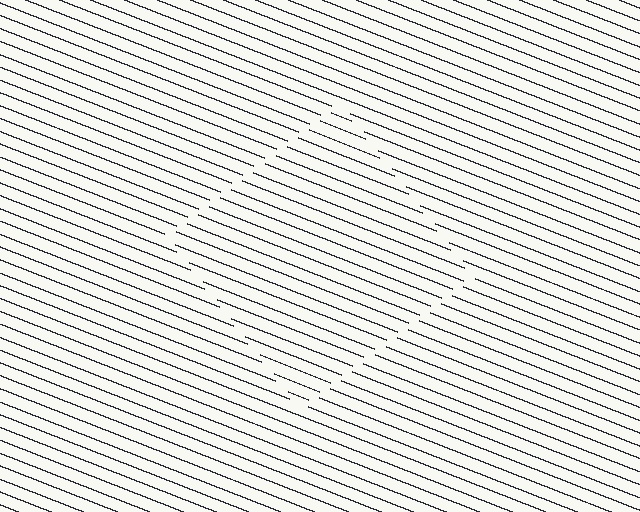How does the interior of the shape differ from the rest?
The interior of the shape contains the same grating, shifted by half a period — the contour is defined by the phase discontinuity where line-ends from the inner and outer gratings abut.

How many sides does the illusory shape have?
4 sides — the line-ends trace a square.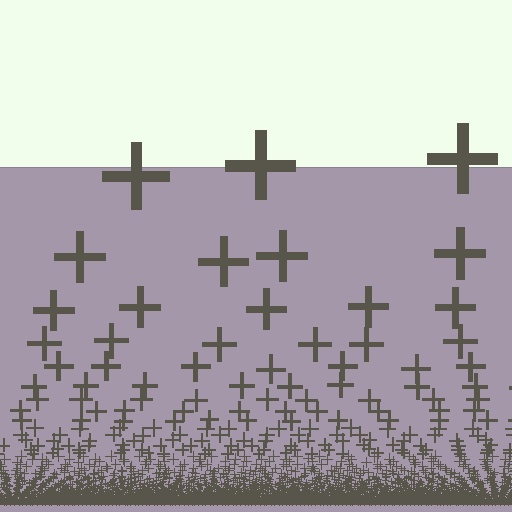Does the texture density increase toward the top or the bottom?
Density increases toward the bottom.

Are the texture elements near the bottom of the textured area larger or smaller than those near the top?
Smaller. The gradient is inverted — elements near the bottom are smaller and denser.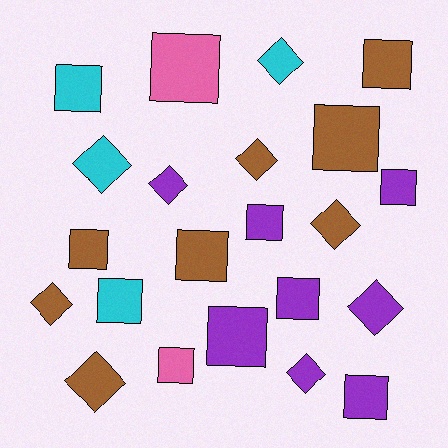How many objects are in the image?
There are 22 objects.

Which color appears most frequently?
Purple, with 8 objects.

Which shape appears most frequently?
Square, with 13 objects.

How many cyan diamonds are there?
There are 2 cyan diamonds.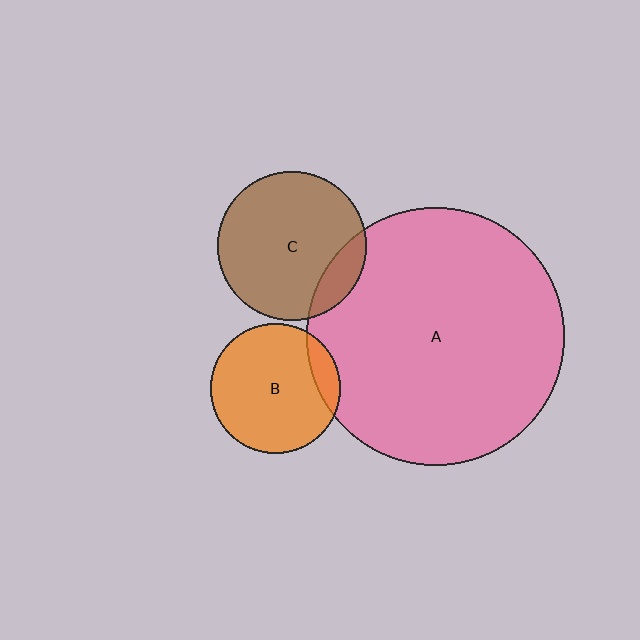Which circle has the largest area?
Circle A (pink).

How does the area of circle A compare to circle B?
Approximately 3.9 times.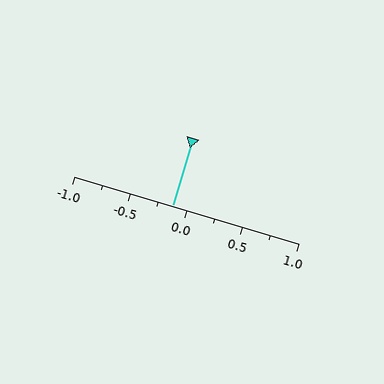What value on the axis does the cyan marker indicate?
The marker indicates approximately -0.12.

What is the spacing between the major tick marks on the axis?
The major ticks are spaced 0.5 apart.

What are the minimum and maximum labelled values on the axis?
The axis runs from -1.0 to 1.0.